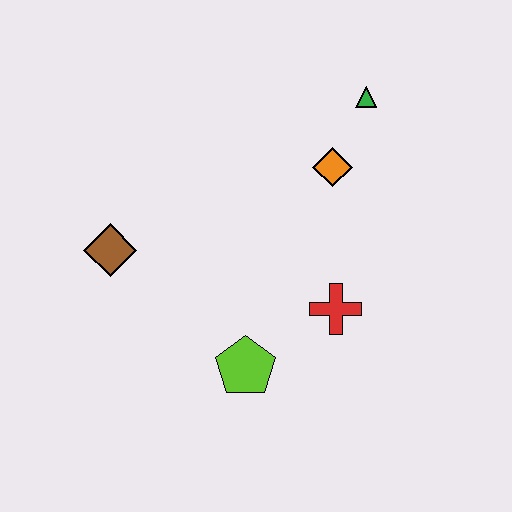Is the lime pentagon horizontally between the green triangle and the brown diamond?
Yes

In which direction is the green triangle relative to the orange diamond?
The green triangle is above the orange diamond.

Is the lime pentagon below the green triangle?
Yes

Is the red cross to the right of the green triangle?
No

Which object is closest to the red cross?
The lime pentagon is closest to the red cross.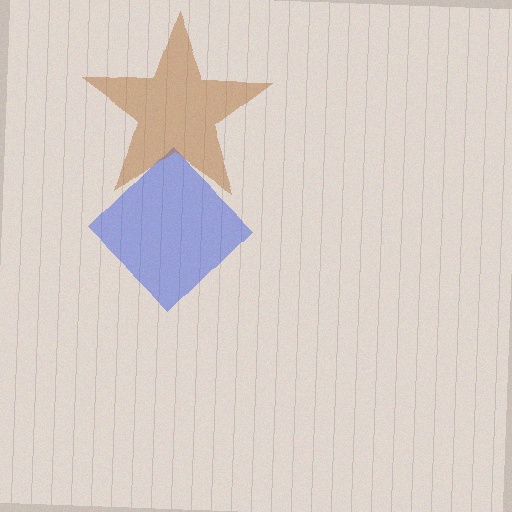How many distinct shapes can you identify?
There are 2 distinct shapes: a blue diamond, a brown star.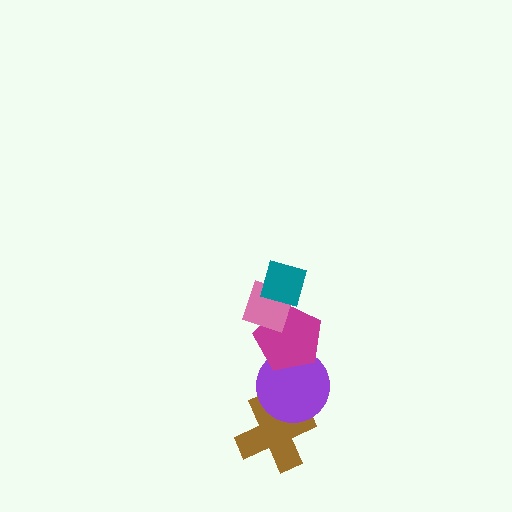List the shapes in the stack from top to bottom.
From top to bottom: the teal diamond, the pink diamond, the magenta pentagon, the purple circle, the brown cross.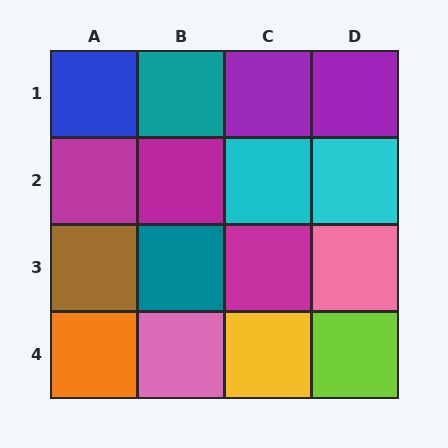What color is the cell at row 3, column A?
Brown.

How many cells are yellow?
1 cell is yellow.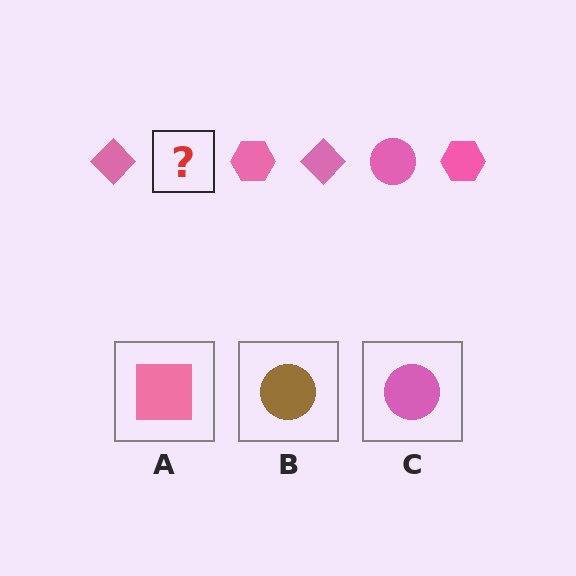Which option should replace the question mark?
Option C.